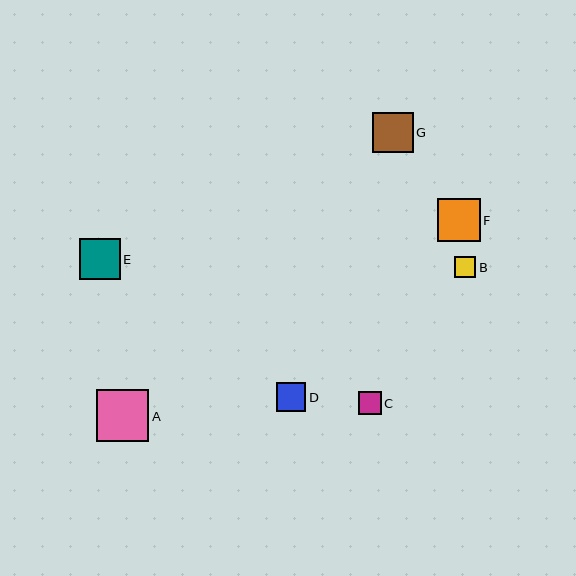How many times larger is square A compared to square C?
Square A is approximately 2.4 times the size of square C.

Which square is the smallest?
Square B is the smallest with a size of approximately 21 pixels.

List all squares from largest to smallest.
From largest to smallest: A, F, E, G, D, C, B.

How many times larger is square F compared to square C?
Square F is approximately 1.9 times the size of square C.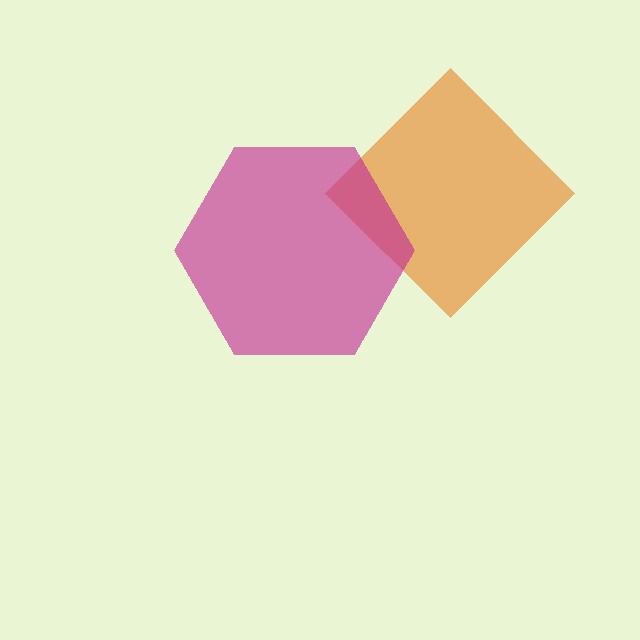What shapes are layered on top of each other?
The layered shapes are: an orange diamond, a magenta hexagon.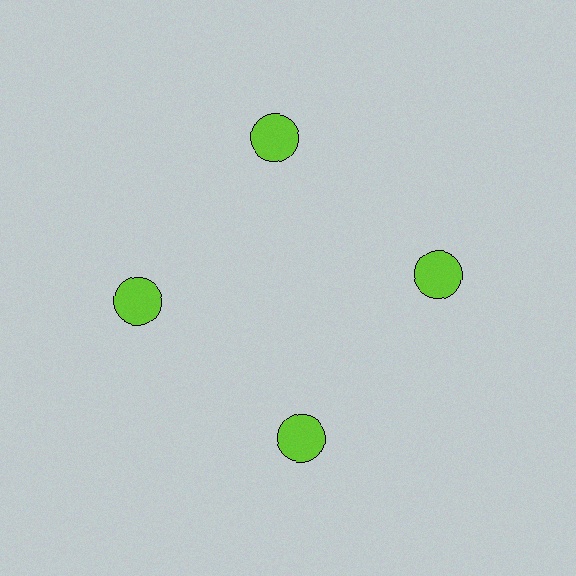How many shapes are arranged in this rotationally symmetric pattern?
There are 4 shapes, arranged in 4 groups of 1.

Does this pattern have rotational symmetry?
Yes, this pattern has 4-fold rotational symmetry. It looks the same after rotating 90 degrees around the center.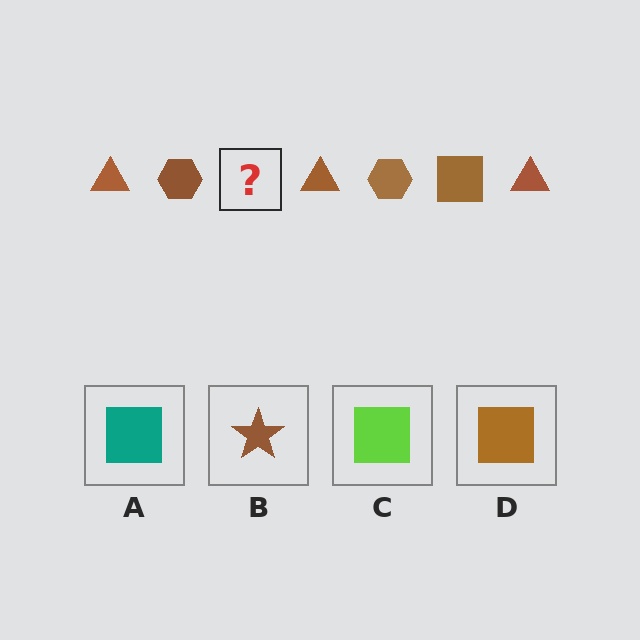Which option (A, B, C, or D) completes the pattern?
D.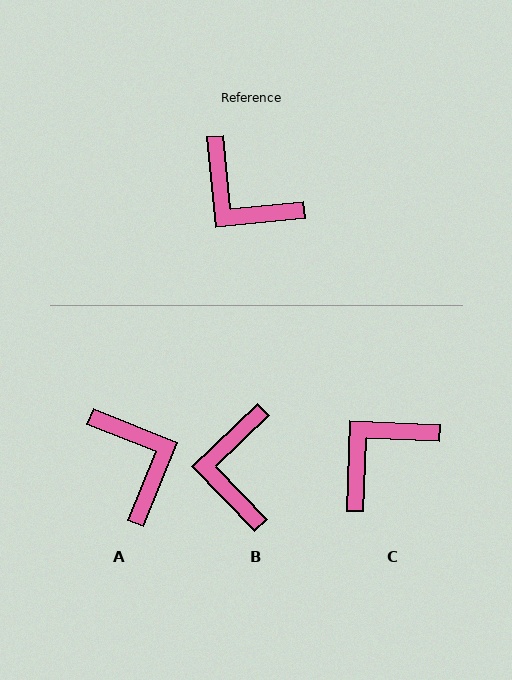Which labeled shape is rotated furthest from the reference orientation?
A, about 153 degrees away.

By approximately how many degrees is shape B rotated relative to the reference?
Approximately 52 degrees clockwise.